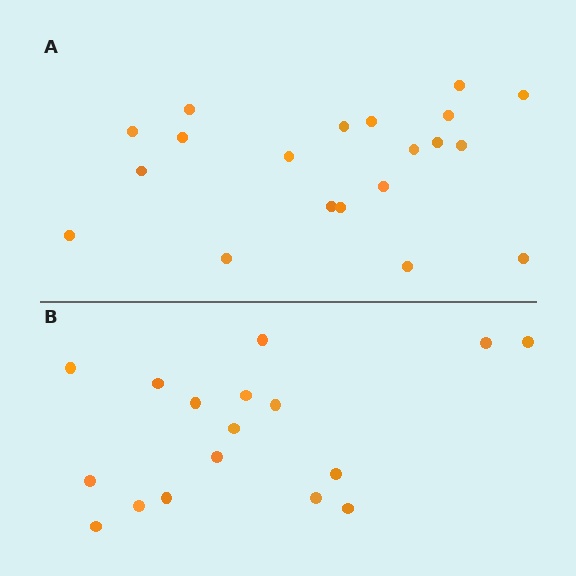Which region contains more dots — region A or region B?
Region A (the top region) has more dots.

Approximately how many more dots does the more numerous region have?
Region A has just a few more — roughly 2 or 3 more dots than region B.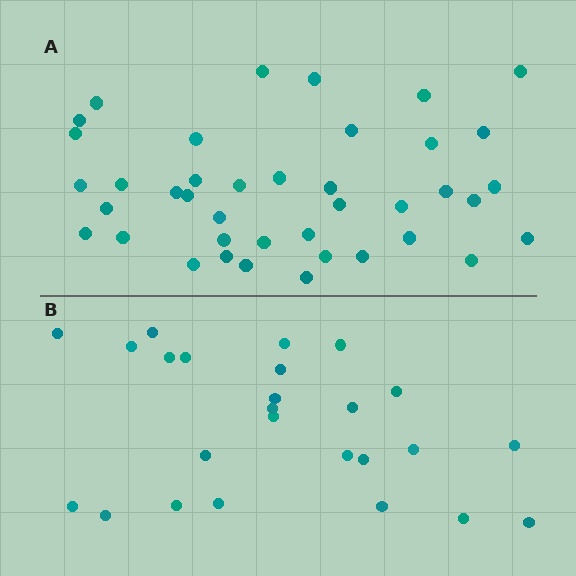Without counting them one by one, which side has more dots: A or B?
Region A (the top region) has more dots.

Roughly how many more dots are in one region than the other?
Region A has approximately 15 more dots than region B.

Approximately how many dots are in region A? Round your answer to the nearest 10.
About 40 dots.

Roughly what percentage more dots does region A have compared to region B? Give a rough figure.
About 60% more.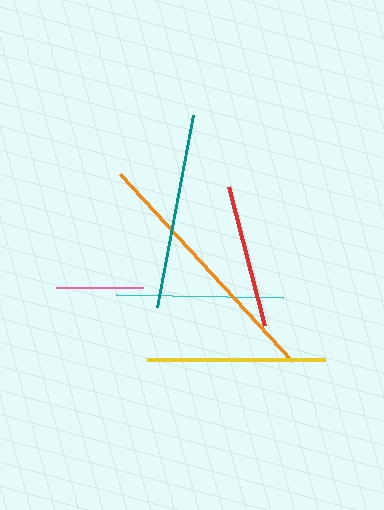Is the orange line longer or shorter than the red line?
The orange line is longer than the red line.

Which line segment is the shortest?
The pink line is the shortest at approximately 87 pixels.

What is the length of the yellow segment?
The yellow segment is approximately 178 pixels long.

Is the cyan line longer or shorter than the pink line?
The cyan line is longer than the pink line.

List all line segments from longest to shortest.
From longest to shortest: orange, teal, yellow, cyan, red, pink.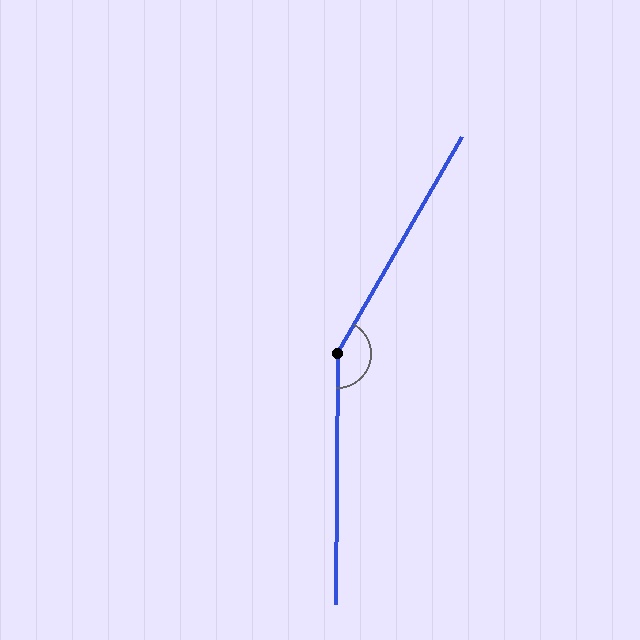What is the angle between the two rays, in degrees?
Approximately 151 degrees.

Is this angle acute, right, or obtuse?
It is obtuse.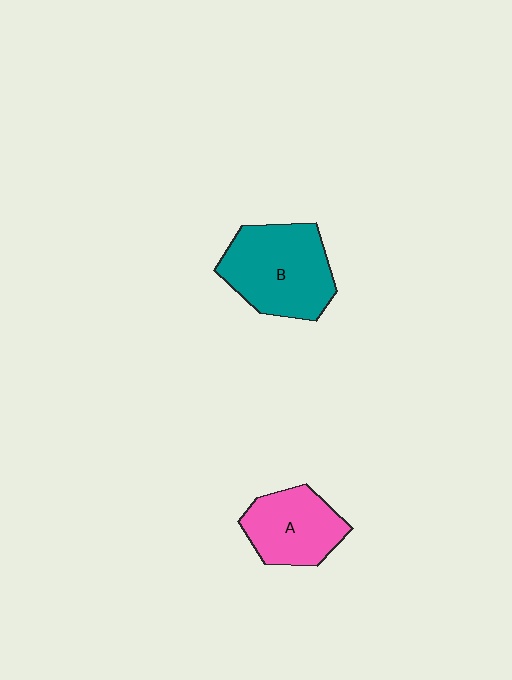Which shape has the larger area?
Shape B (teal).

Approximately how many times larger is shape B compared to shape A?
Approximately 1.4 times.